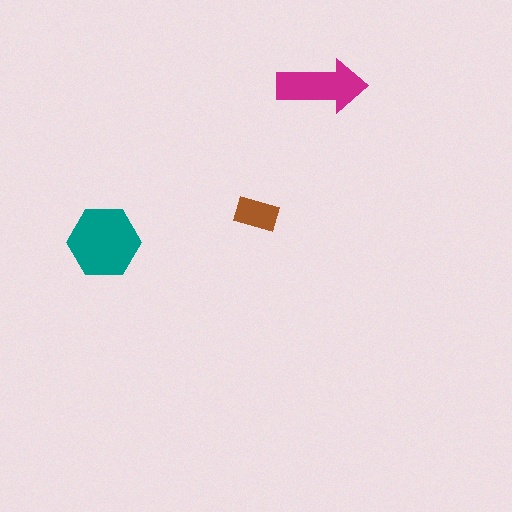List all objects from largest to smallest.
The teal hexagon, the magenta arrow, the brown rectangle.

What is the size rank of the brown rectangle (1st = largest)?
3rd.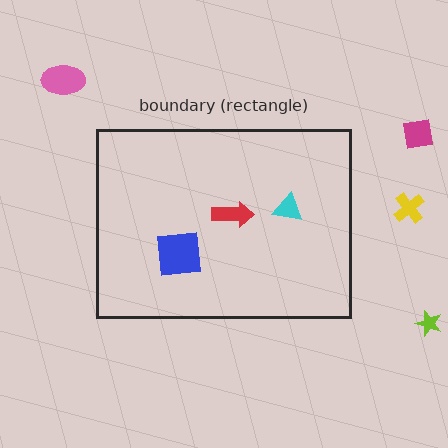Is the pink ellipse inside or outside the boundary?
Outside.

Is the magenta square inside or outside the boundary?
Outside.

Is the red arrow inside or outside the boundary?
Inside.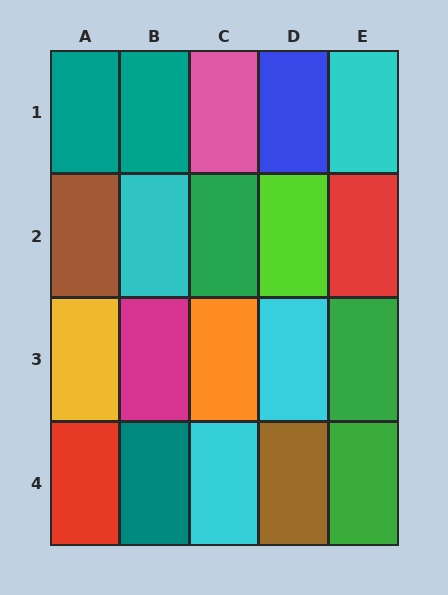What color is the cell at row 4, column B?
Teal.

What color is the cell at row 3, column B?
Magenta.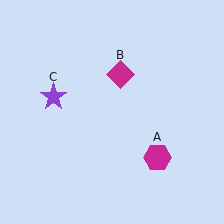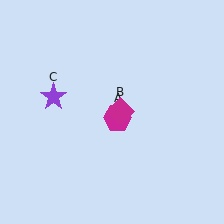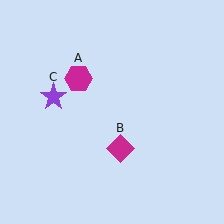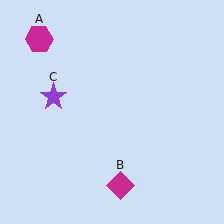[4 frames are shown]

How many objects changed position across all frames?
2 objects changed position: magenta hexagon (object A), magenta diamond (object B).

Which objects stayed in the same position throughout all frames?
Purple star (object C) remained stationary.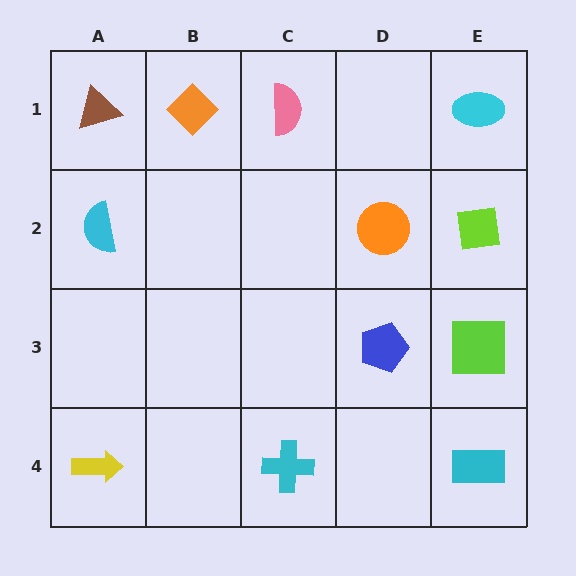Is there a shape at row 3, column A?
No, that cell is empty.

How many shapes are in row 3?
2 shapes.